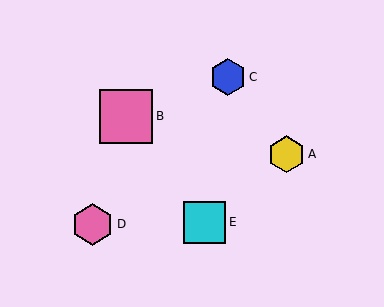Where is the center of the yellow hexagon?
The center of the yellow hexagon is at (286, 154).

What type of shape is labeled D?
Shape D is a pink hexagon.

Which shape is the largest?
The pink square (labeled B) is the largest.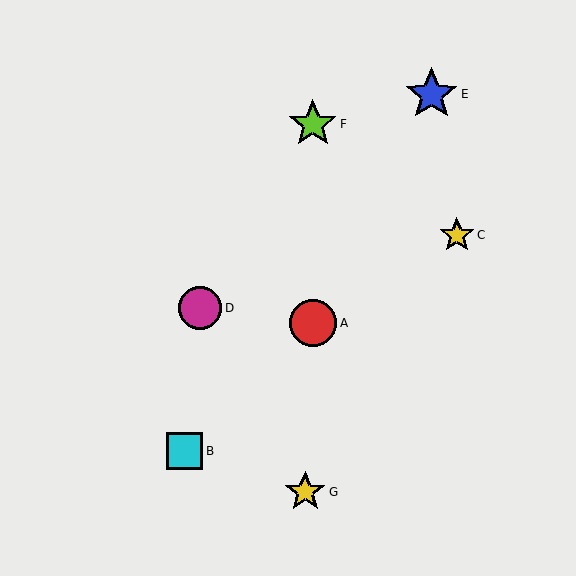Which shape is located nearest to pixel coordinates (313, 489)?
The yellow star (labeled G) at (305, 492) is nearest to that location.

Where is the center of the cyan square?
The center of the cyan square is at (184, 451).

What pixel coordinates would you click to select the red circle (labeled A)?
Click at (313, 323) to select the red circle A.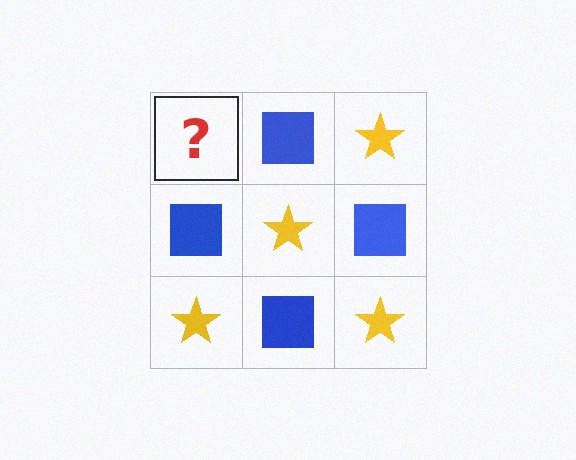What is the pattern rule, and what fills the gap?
The rule is that it alternates yellow star and blue square in a checkerboard pattern. The gap should be filled with a yellow star.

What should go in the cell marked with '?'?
The missing cell should contain a yellow star.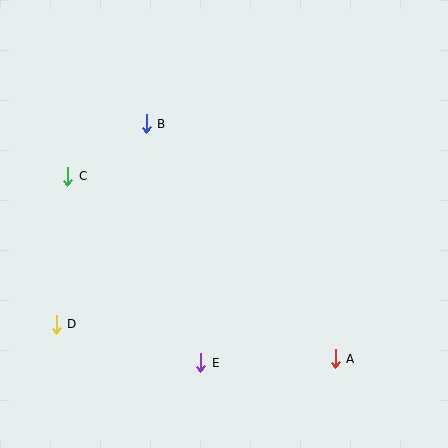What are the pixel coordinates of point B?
Point B is at (146, 124).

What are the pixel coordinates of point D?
Point D is at (56, 324).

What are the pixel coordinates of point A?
Point A is at (335, 359).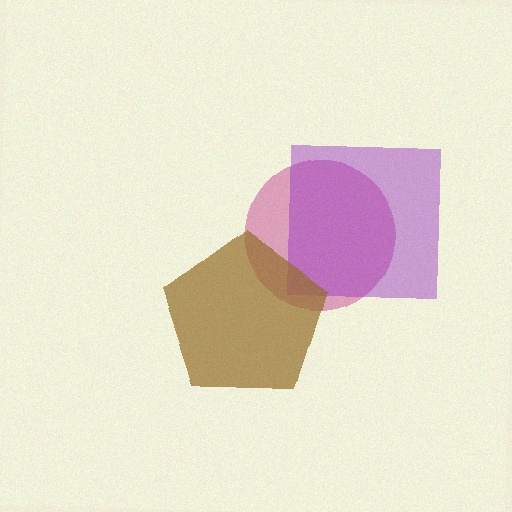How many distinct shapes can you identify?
There are 3 distinct shapes: a magenta circle, a purple square, a brown pentagon.